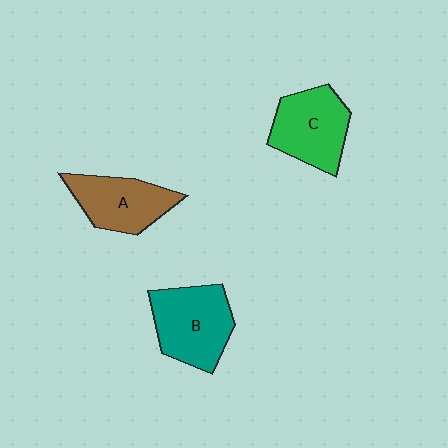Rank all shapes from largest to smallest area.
From largest to smallest: B (teal), C (green), A (brown).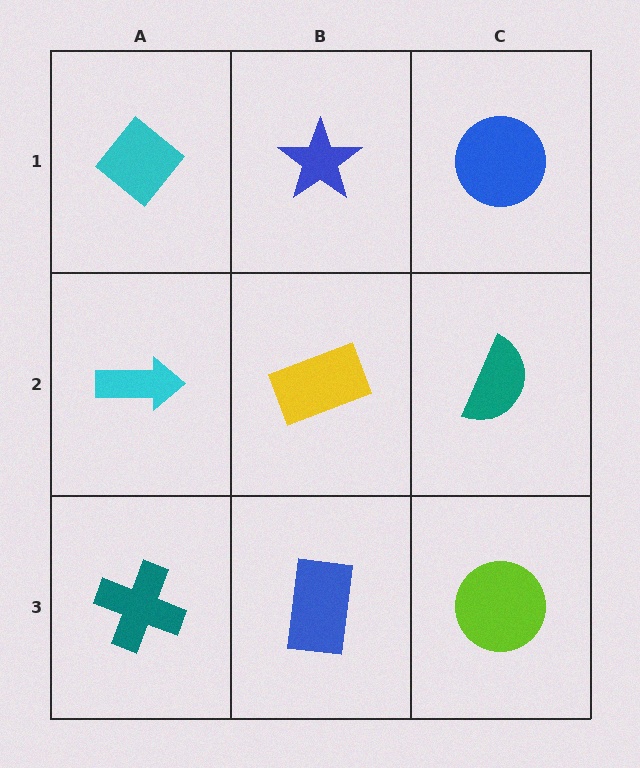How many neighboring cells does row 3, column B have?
3.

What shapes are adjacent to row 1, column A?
A cyan arrow (row 2, column A), a blue star (row 1, column B).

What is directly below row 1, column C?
A teal semicircle.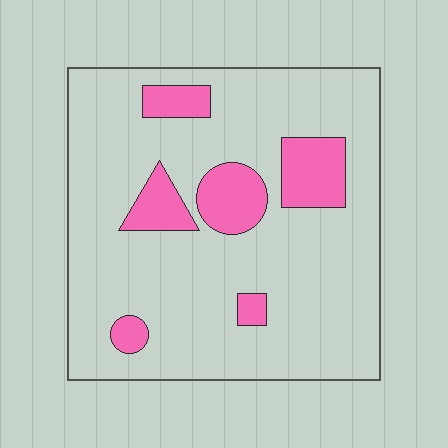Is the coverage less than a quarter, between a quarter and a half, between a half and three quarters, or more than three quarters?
Less than a quarter.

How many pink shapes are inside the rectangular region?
6.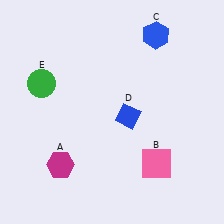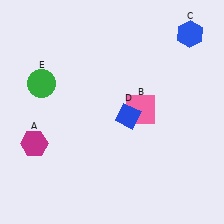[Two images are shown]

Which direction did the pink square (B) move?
The pink square (B) moved up.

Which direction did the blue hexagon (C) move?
The blue hexagon (C) moved right.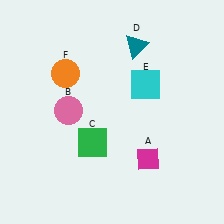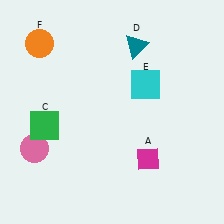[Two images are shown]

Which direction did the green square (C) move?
The green square (C) moved left.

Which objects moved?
The objects that moved are: the pink circle (B), the green square (C), the orange circle (F).